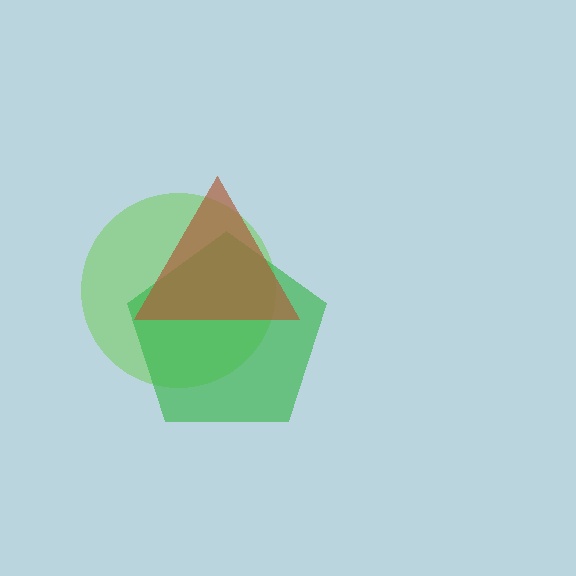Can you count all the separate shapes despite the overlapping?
Yes, there are 3 separate shapes.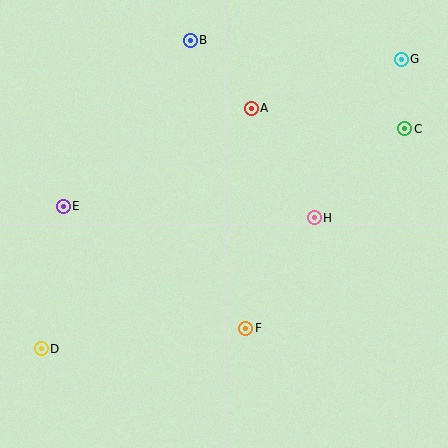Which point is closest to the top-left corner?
Point B is closest to the top-left corner.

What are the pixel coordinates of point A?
Point A is at (251, 108).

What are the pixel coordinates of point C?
Point C is at (405, 129).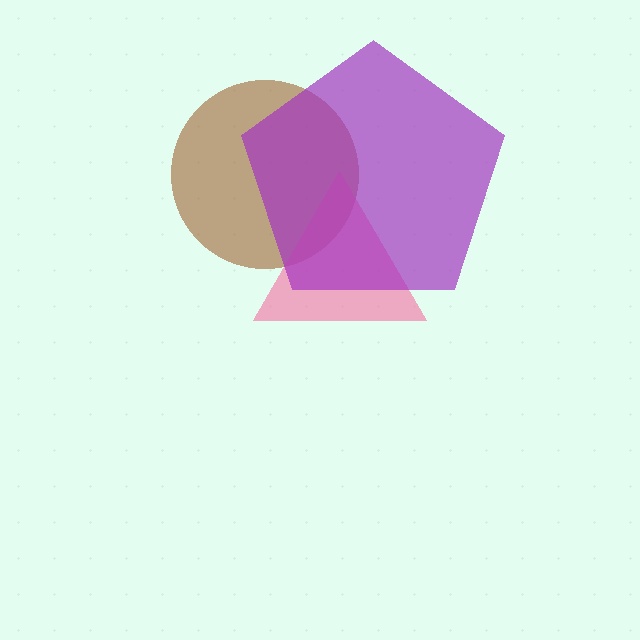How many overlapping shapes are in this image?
There are 3 overlapping shapes in the image.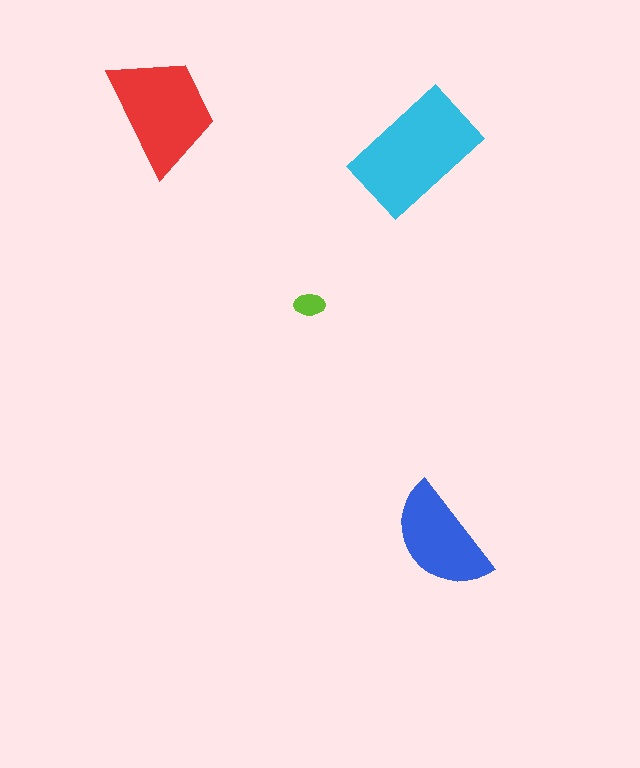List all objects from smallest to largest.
The lime ellipse, the blue semicircle, the red trapezoid, the cyan rectangle.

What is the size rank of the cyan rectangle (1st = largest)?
1st.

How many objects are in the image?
There are 4 objects in the image.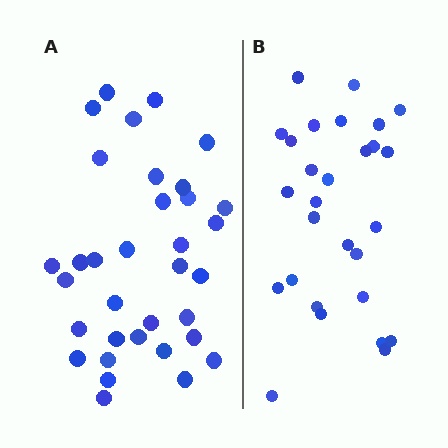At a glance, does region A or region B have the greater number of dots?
Region A (the left region) has more dots.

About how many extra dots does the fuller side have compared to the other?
Region A has about 6 more dots than region B.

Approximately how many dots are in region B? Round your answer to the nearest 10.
About 30 dots. (The exact count is 28, which rounds to 30.)